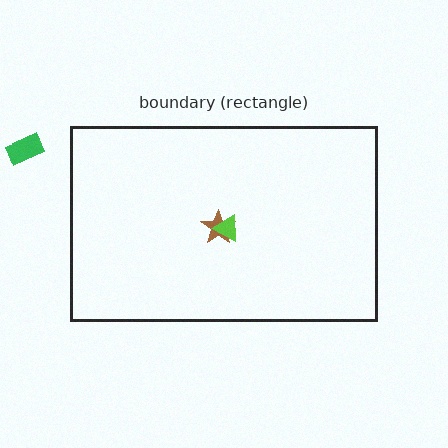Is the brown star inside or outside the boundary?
Inside.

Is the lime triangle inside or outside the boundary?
Inside.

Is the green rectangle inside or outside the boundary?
Outside.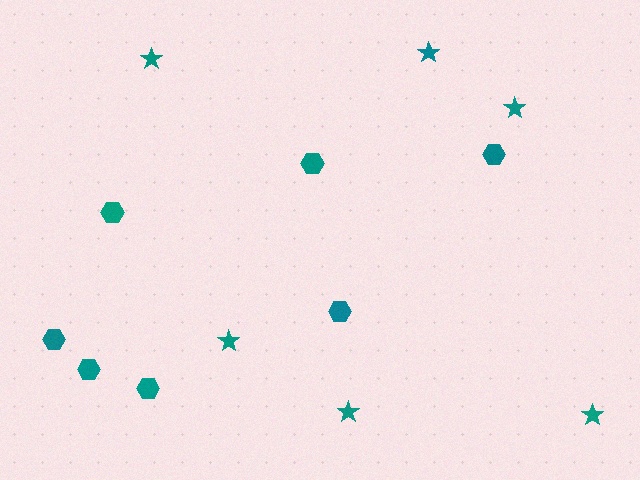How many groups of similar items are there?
There are 2 groups: one group of hexagons (7) and one group of stars (6).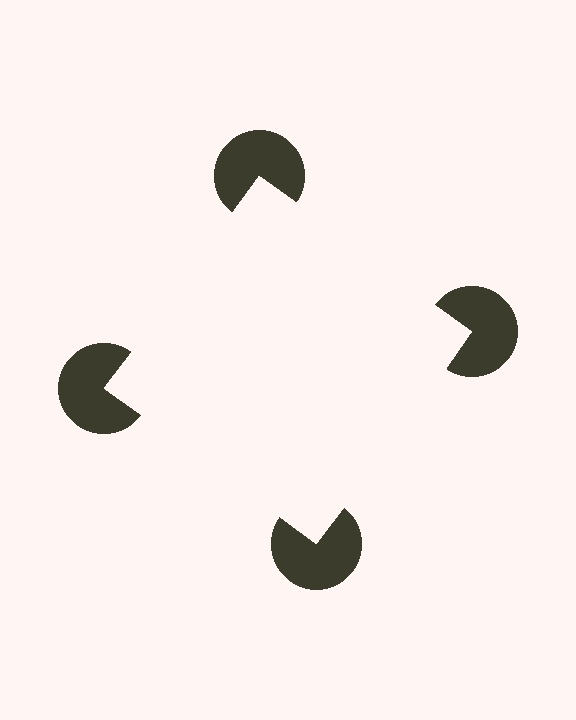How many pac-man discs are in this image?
There are 4 — one at each vertex of the illusory square.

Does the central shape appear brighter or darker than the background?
It typically appears slightly brighter than the background, even though no actual brightness change is drawn.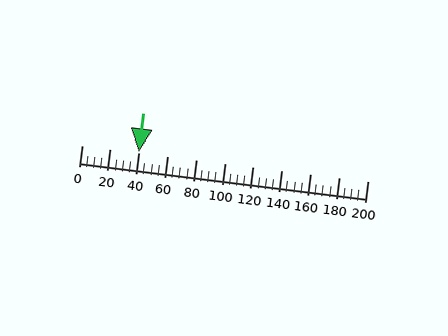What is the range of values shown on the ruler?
The ruler shows values from 0 to 200.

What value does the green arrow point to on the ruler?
The green arrow points to approximately 40.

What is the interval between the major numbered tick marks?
The major tick marks are spaced 20 units apart.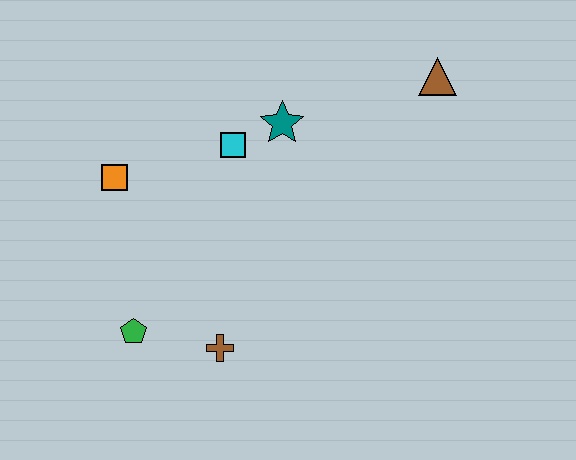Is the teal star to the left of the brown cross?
No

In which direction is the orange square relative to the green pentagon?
The orange square is above the green pentagon.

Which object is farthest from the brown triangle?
The green pentagon is farthest from the brown triangle.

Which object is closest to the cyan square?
The teal star is closest to the cyan square.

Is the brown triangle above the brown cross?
Yes